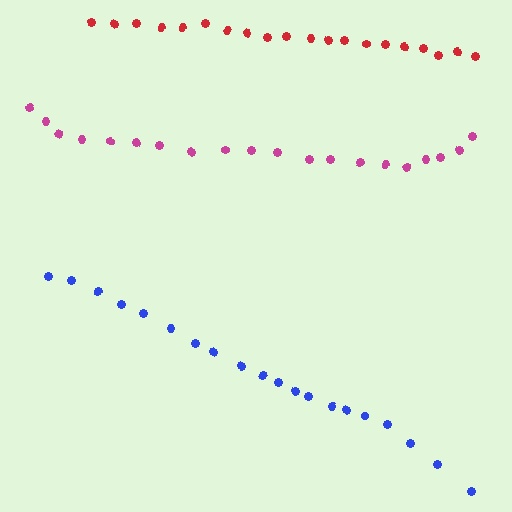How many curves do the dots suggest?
There are 3 distinct paths.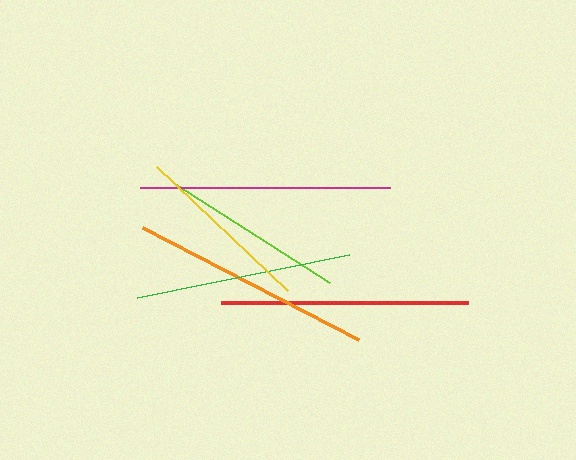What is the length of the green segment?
The green segment is approximately 216 pixels long.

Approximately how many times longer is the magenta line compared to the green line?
The magenta line is approximately 1.2 times the length of the green line.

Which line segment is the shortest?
The yellow line is the shortest at approximately 180 pixels.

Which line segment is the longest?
The magenta line is the longest at approximately 251 pixels.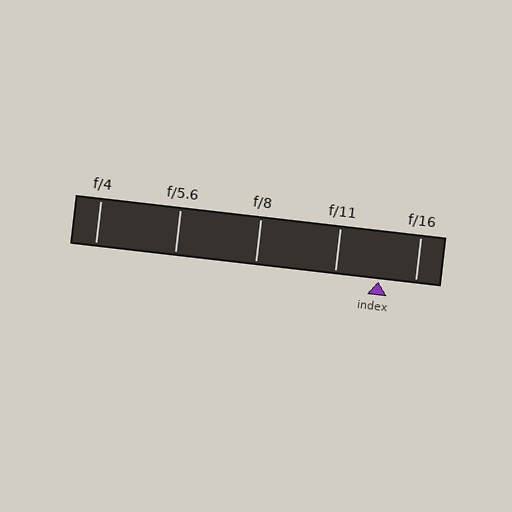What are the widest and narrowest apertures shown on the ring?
The widest aperture shown is f/4 and the narrowest is f/16.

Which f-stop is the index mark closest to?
The index mark is closest to f/16.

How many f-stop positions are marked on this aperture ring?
There are 5 f-stop positions marked.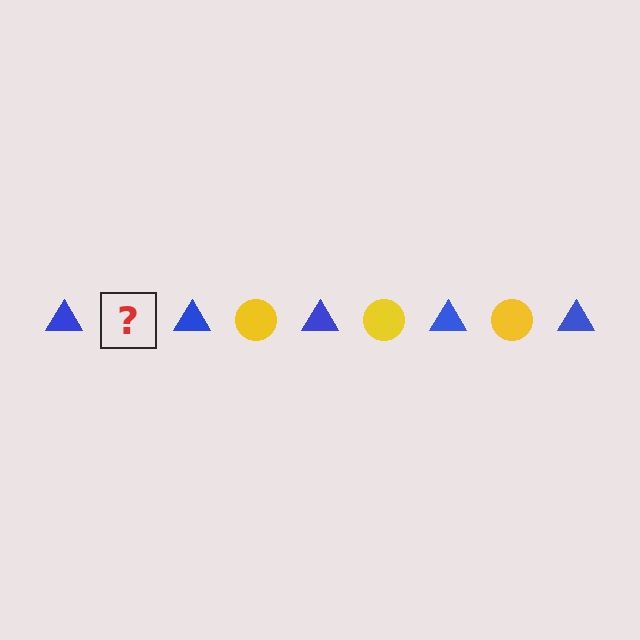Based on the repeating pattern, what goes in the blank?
The blank should be a yellow circle.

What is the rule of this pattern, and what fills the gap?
The rule is that the pattern alternates between blue triangle and yellow circle. The gap should be filled with a yellow circle.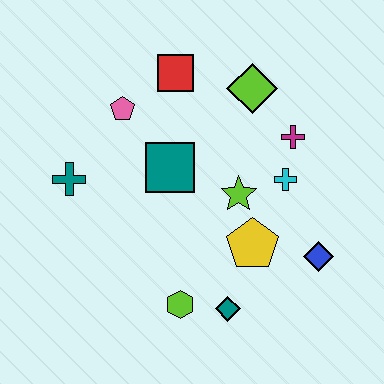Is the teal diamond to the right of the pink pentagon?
Yes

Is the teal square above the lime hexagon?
Yes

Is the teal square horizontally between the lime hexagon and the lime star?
No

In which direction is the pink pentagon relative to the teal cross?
The pink pentagon is above the teal cross.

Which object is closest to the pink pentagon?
The red square is closest to the pink pentagon.